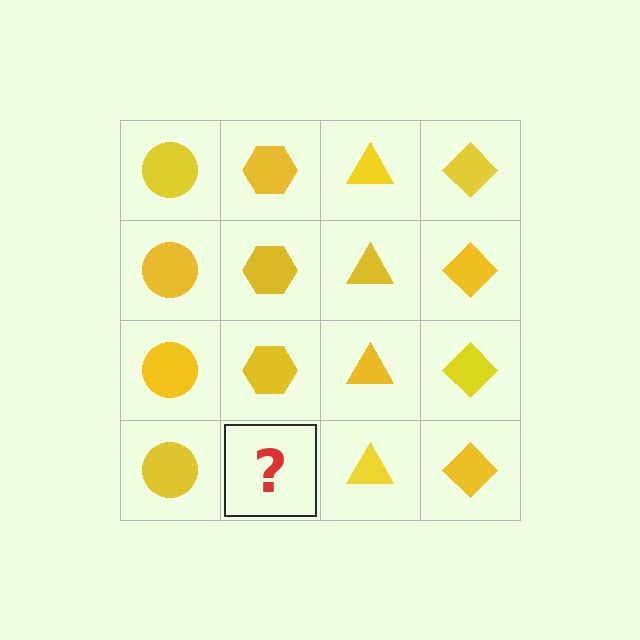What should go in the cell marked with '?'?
The missing cell should contain a yellow hexagon.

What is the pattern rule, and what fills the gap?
The rule is that each column has a consistent shape. The gap should be filled with a yellow hexagon.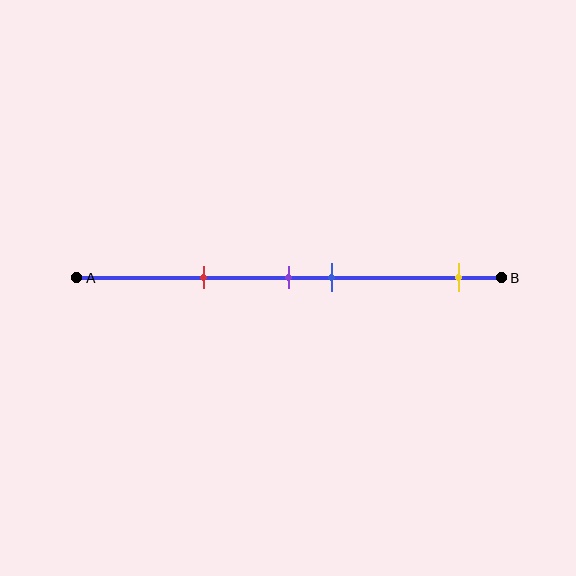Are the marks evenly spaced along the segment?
No, the marks are not evenly spaced.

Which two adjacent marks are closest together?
The purple and blue marks are the closest adjacent pair.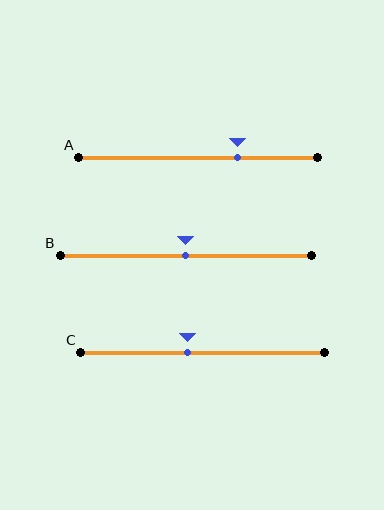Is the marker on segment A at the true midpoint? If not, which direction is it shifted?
No, the marker on segment A is shifted to the right by about 16% of the segment length.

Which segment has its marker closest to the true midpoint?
Segment B has its marker closest to the true midpoint.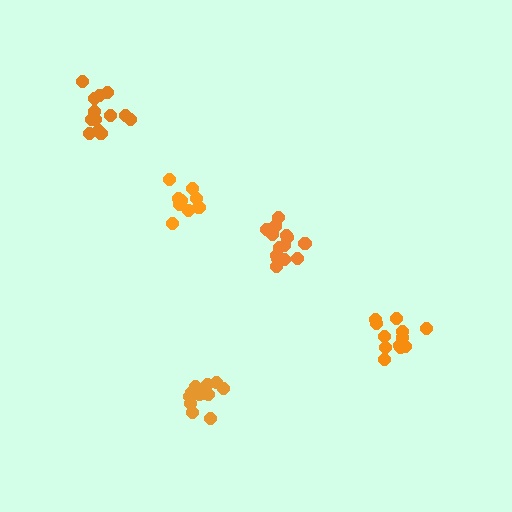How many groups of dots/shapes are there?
There are 5 groups.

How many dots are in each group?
Group 1: 13 dots, Group 2: 9 dots, Group 3: 12 dots, Group 4: 14 dots, Group 5: 14 dots (62 total).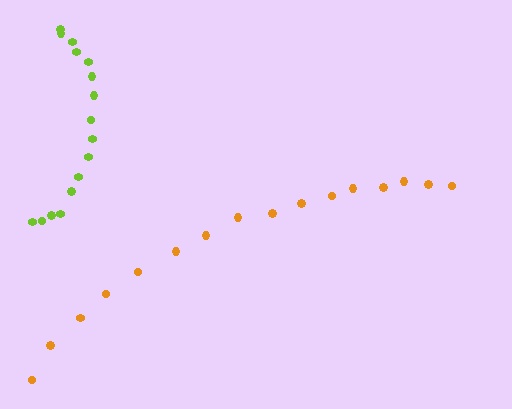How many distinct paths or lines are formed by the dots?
There are 2 distinct paths.